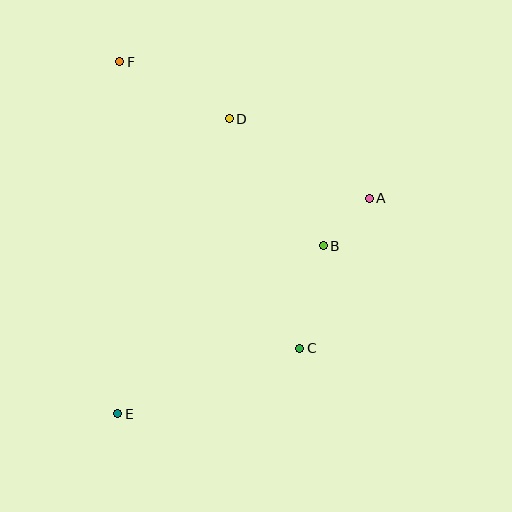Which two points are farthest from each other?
Points E and F are farthest from each other.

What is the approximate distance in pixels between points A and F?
The distance between A and F is approximately 284 pixels.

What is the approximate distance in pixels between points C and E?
The distance between C and E is approximately 193 pixels.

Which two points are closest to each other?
Points A and B are closest to each other.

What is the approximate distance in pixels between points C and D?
The distance between C and D is approximately 240 pixels.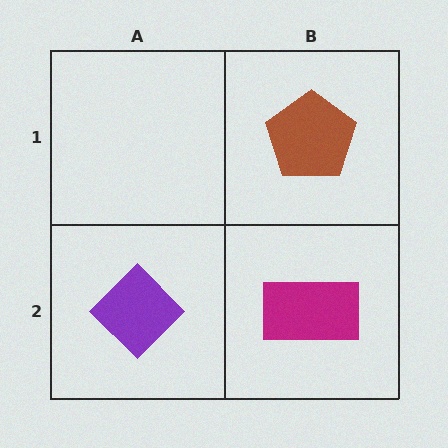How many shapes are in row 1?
1 shape.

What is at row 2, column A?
A purple diamond.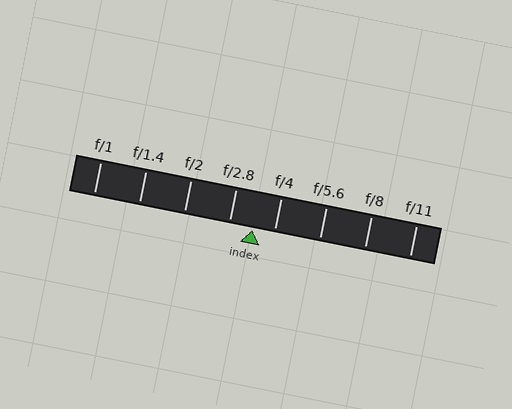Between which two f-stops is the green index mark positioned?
The index mark is between f/2.8 and f/4.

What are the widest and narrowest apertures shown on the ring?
The widest aperture shown is f/1 and the narrowest is f/11.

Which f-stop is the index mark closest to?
The index mark is closest to f/4.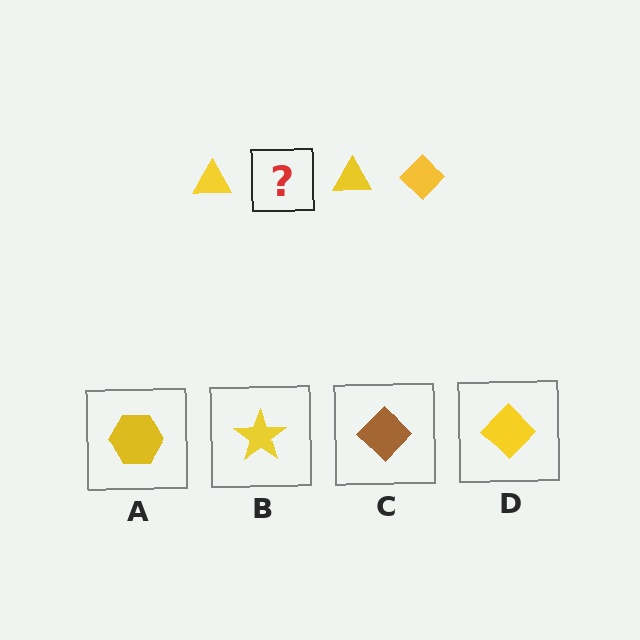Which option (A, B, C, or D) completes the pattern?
D.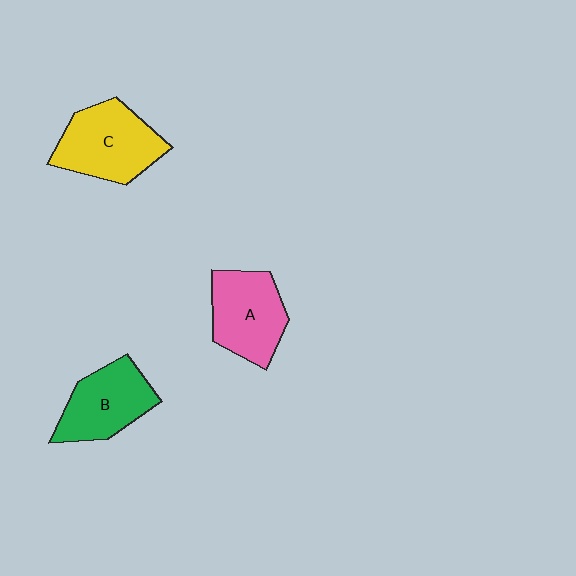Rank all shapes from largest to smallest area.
From largest to smallest: C (yellow), A (pink), B (green).